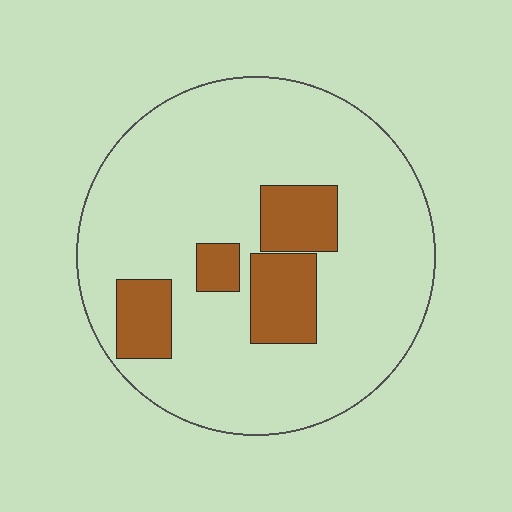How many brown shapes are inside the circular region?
4.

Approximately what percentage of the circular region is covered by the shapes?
Approximately 20%.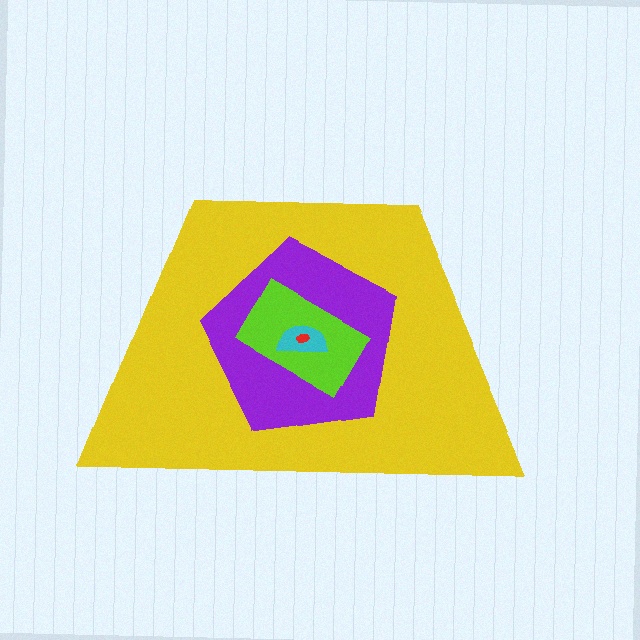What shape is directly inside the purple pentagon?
The lime rectangle.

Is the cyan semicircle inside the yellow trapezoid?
Yes.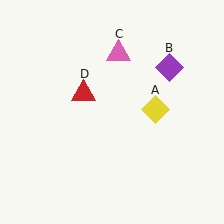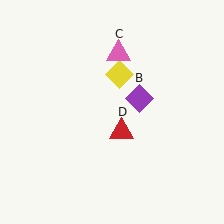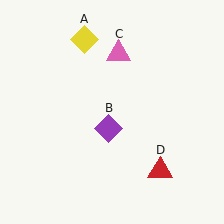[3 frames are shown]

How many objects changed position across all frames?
3 objects changed position: yellow diamond (object A), purple diamond (object B), red triangle (object D).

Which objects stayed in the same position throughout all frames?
Pink triangle (object C) remained stationary.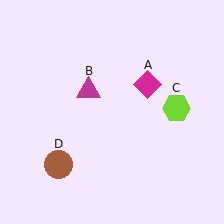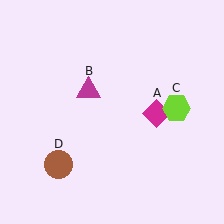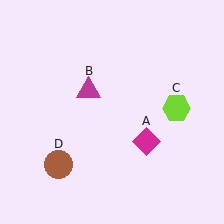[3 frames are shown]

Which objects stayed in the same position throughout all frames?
Magenta triangle (object B) and lime hexagon (object C) and brown circle (object D) remained stationary.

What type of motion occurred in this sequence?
The magenta diamond (object A) rotated clockwise around the center of the scene.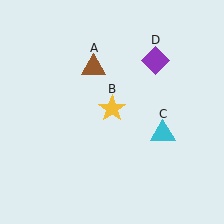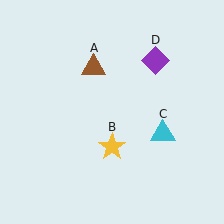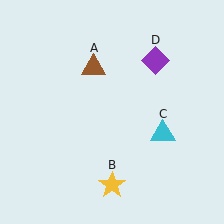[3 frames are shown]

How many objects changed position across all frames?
1 object changed position: yellow star (object B).